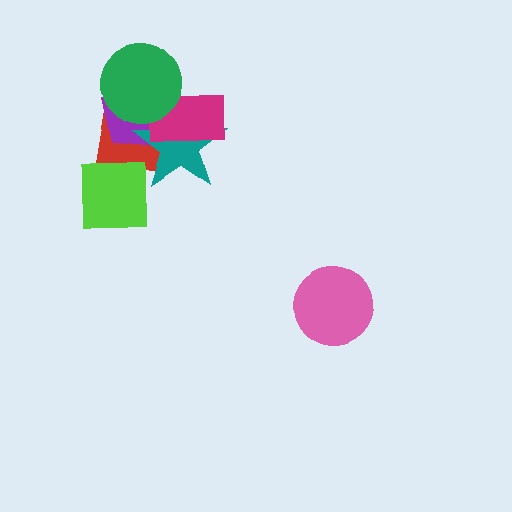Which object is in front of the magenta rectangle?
The green circle is in front of the magenta rectangle.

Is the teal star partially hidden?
Yes, it is partially covered by another shape.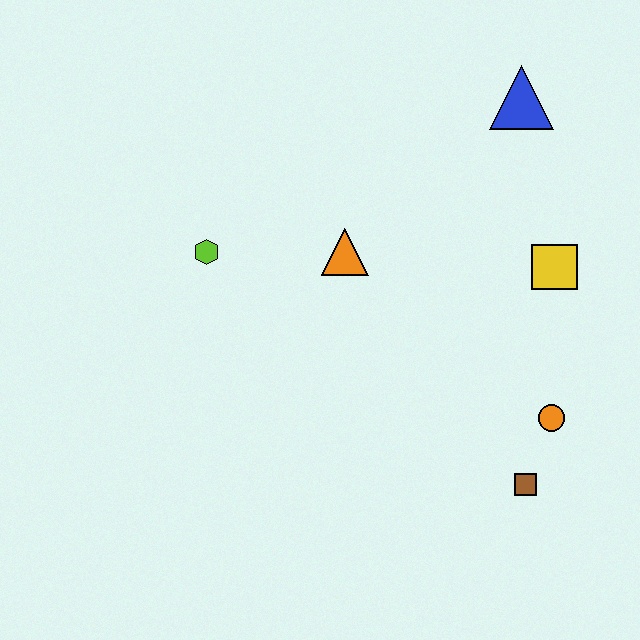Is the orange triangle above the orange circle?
Yes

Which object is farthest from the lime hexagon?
The brown square is farthest from the lime hexagon.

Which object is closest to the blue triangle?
The yellow square is closest to the blue triangle.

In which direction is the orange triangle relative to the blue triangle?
The orange triangle is to the left of the blue triangle.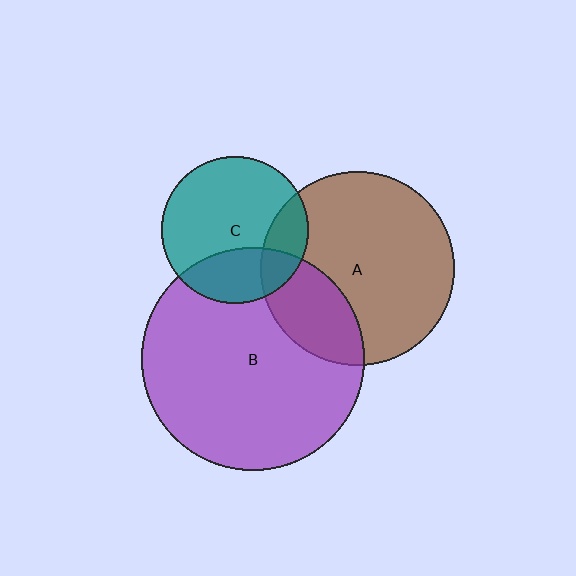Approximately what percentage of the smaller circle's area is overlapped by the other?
Approximately 30%.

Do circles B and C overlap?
Yes.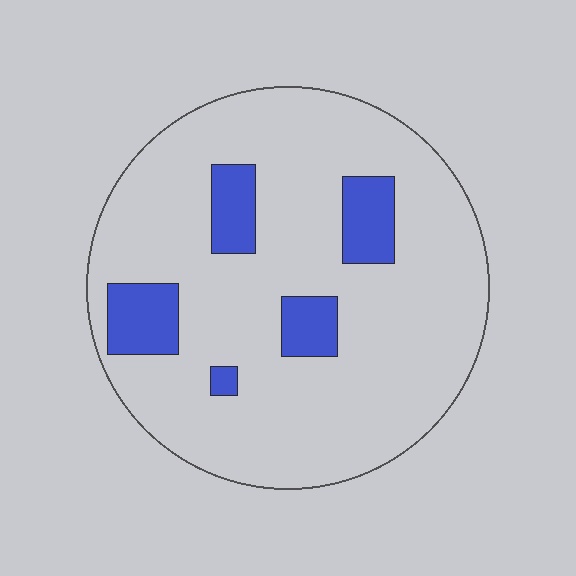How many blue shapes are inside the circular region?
5.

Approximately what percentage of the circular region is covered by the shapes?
Approximately 15%.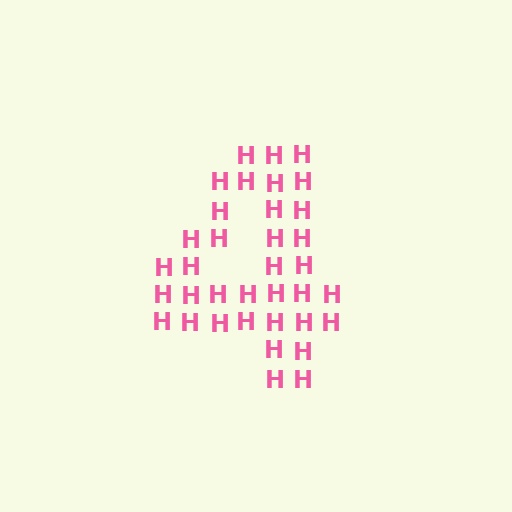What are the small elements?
The small elements are letter H's.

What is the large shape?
The large shape is the digit 4.